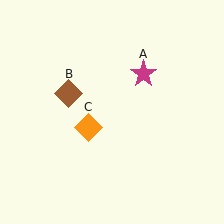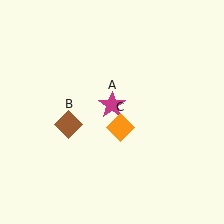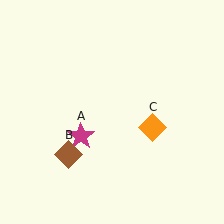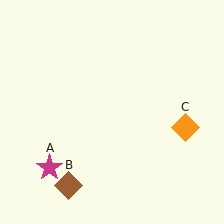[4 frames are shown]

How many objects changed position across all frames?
3 objects changed position: magenta star (object A), brown diamond (object B), orange diamond (object C).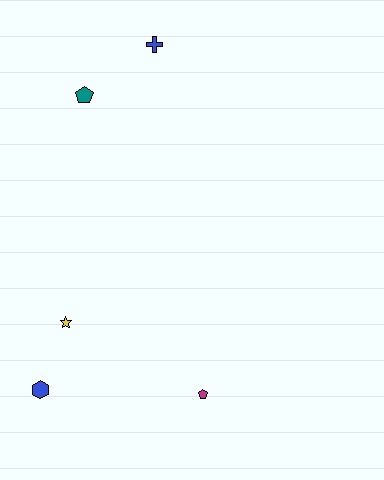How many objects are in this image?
There are 5 objects.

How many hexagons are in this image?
There is 1 hexagon.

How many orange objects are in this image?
There are no orange objects.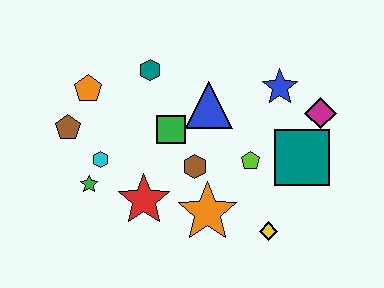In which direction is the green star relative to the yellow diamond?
The green star is to the left of the yellow diamond.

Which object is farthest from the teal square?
The brown pentagon is farthest from the teal square.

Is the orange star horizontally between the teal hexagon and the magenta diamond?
Yes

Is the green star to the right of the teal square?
No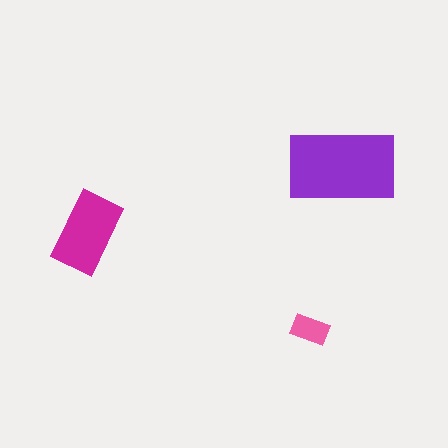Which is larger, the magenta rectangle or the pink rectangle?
The magenta one.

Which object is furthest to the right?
The purple rectangle is rightmost.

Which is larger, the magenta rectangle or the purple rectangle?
The purple one.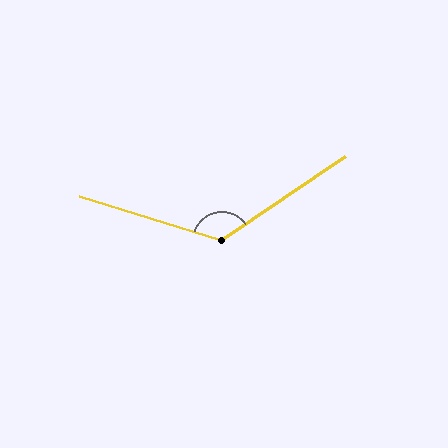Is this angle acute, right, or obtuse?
It is obtuse.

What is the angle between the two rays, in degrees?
Approximately 128 degrees.